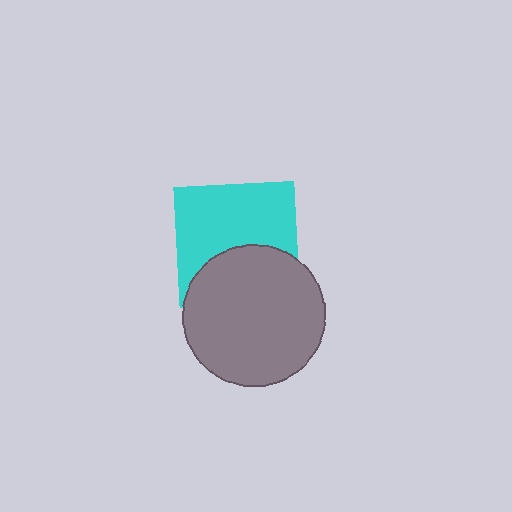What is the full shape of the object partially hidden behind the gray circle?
The partially hidden object is a cyan square.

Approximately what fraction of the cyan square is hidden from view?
Roughly 40% of the cyan square is hidden behind the gray circle.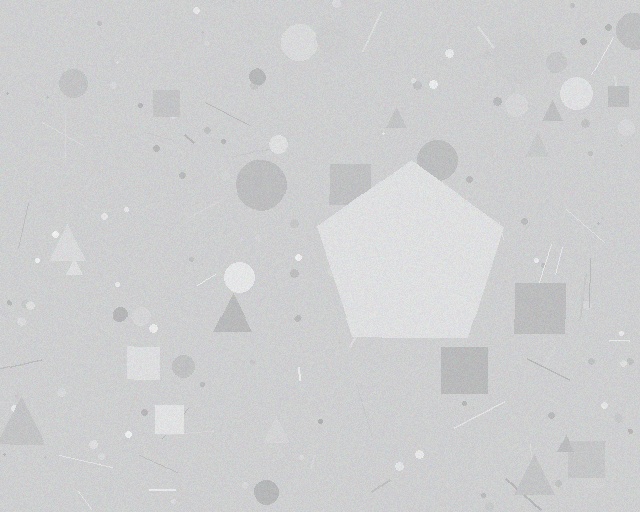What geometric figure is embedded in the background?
A pentagon is embedded in the background.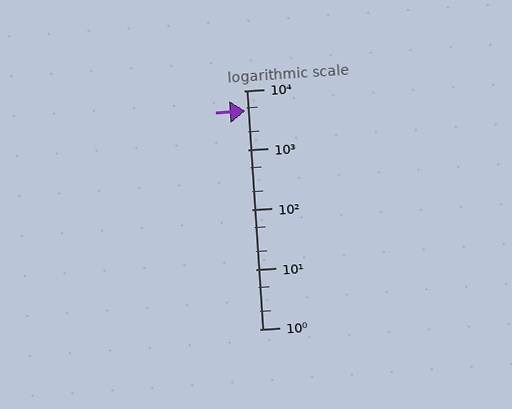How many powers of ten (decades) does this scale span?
The scale spans 4 decades, from 1 to 10000.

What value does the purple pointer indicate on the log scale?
The pointer indicates approximately 4600.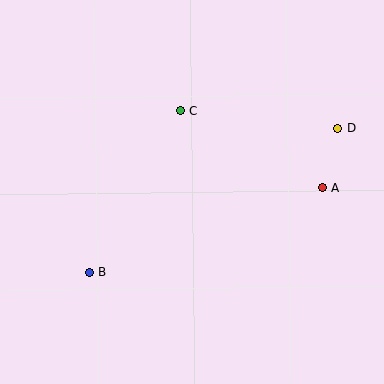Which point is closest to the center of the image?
Point C at (180, 111) is closest to the center.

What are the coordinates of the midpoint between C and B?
The midpoint between C and B is at (135, 192).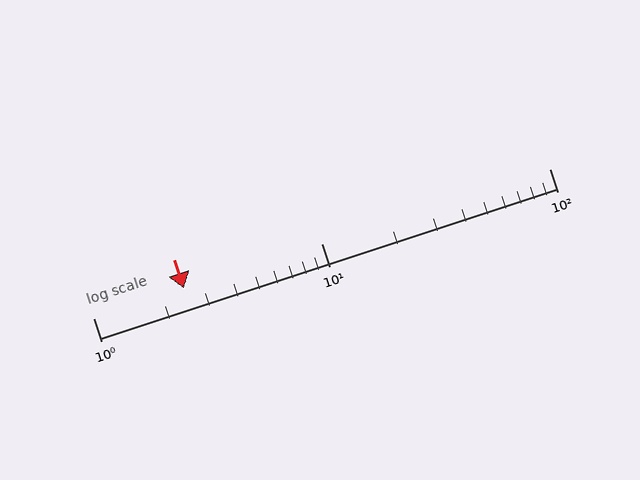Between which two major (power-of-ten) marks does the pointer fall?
The pointer is between 1 and 10.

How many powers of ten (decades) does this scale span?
The scale spans 2 decades, from 1 to 100.